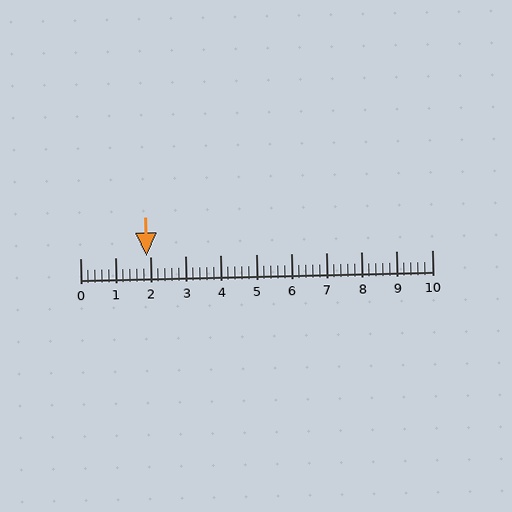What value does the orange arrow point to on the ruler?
The orange arrow points to approximately 1.9.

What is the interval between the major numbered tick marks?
The major tick marks are spaced 1 units apart.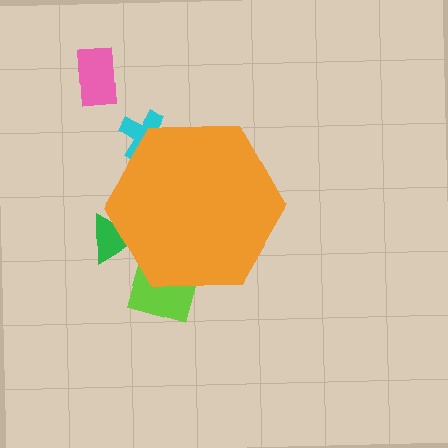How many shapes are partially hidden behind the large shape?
3 shapes are partially hidden.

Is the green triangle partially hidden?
Yes, the green triangle is partially hidden behind the orange hexagon.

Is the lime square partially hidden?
Yes, the lime square is partially hidden behind the orange hexagon.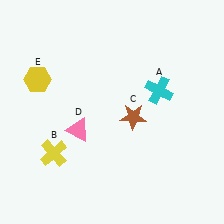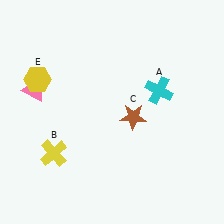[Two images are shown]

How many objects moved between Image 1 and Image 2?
1 object moved between the two images.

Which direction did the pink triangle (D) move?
The pink triangle (D) moved left.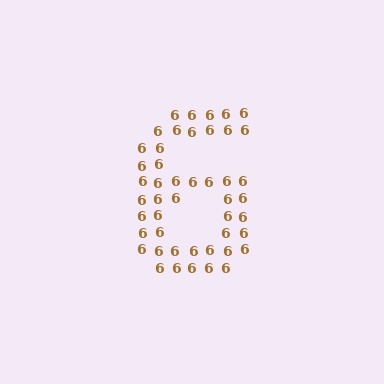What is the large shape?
The large shape is the digit 6.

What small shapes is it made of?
It is made of small digit 6's.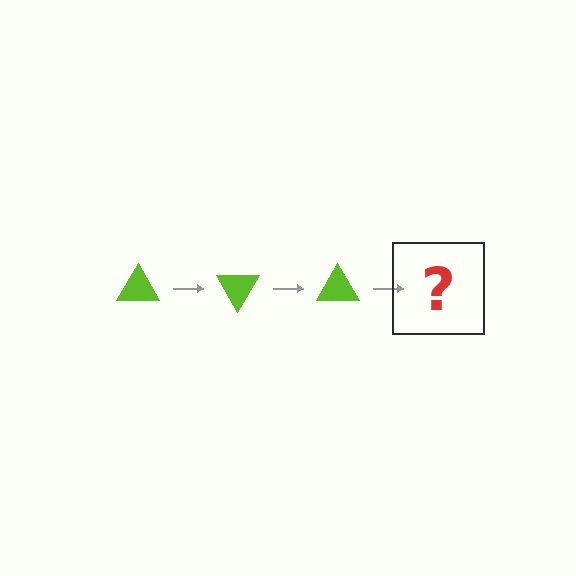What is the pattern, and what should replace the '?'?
The pattern is that the triangle rotates 60 degrees each step. The '?' should be a lime triangle rotated 180 degrees.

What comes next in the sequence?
The next element should be a lime triangle rotated 180 degrees.